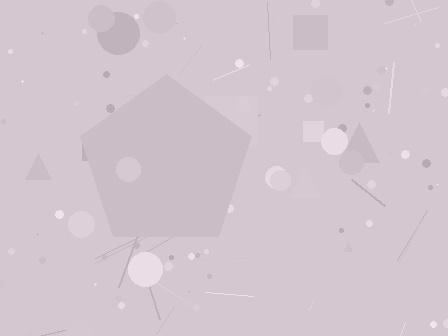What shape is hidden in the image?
A pentagon is hidden in the image.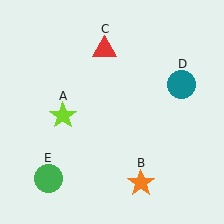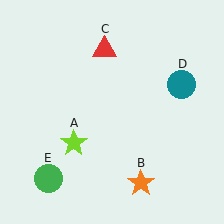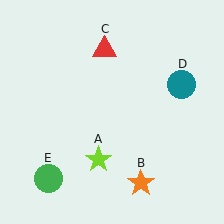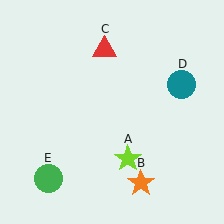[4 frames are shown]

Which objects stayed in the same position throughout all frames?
Orange star (object B) and red triangle (object C) and teal circle (object D) and green circle (object E) remained stationary.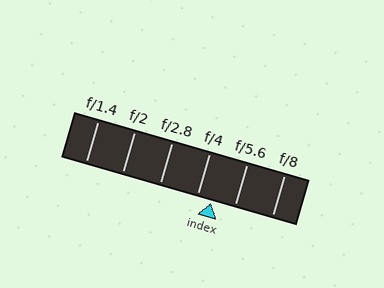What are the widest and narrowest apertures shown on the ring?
The widest aperture shown is f/1.4 and the narrowest is f/8.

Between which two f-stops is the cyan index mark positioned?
The index mark is between f/4 and f/5.6.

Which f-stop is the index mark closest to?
The index mark is closest to f/4.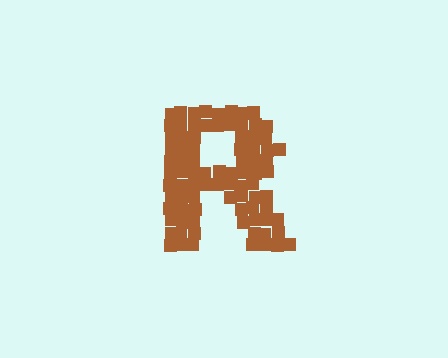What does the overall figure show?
The overall figure shows the letter R.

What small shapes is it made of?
It is made of small squares.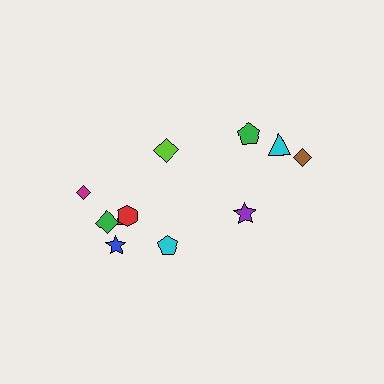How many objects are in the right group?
There are 4 objects.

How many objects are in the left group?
There are 7 objects.